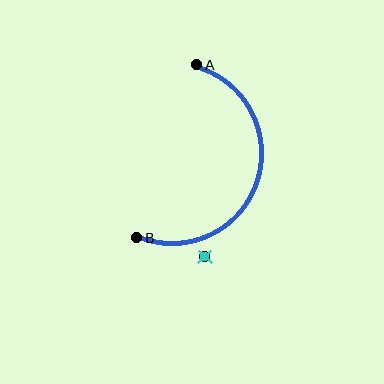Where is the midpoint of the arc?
The arc midpoint is the point on the curve farthest from the straight line joining A and B. It sits to the right of that line.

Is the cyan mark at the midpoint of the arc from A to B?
No — the cyan mark does not lie on the arc at all. It sits slightly outside the curve.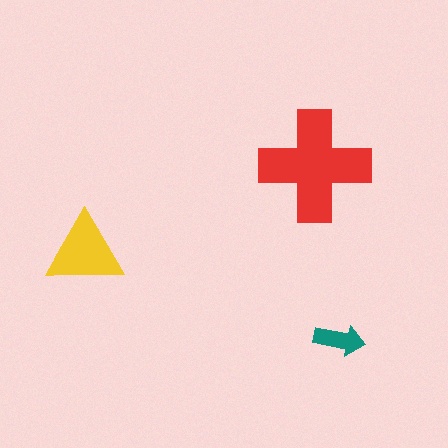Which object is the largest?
The red cross.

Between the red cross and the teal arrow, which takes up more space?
The red cross.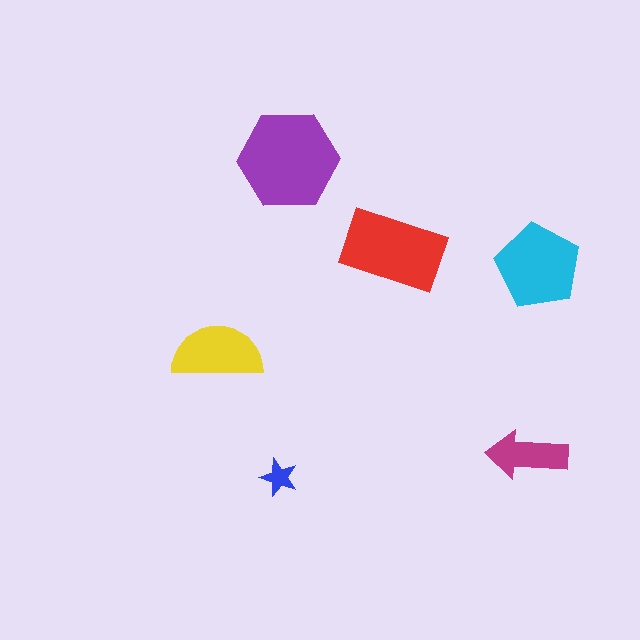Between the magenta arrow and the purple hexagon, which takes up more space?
The purple hexagon.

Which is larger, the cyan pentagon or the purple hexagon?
The purple hexagon.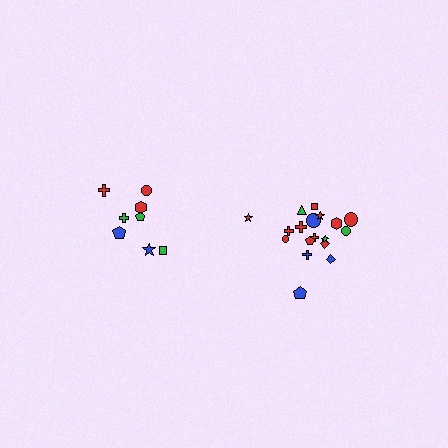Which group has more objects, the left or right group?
The right group.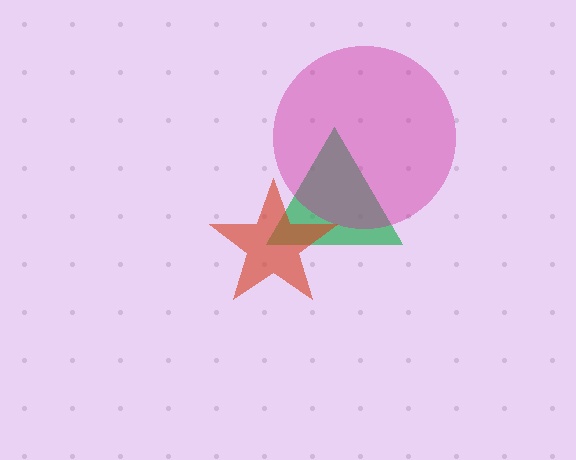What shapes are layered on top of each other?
The layered shapes are: a green triangle, a magenta circle, a red star.